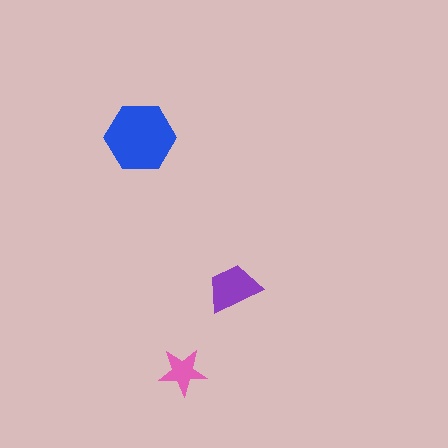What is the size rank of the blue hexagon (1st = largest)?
1st.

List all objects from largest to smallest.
The blue hexagon, the purple trapezoid, the pink star.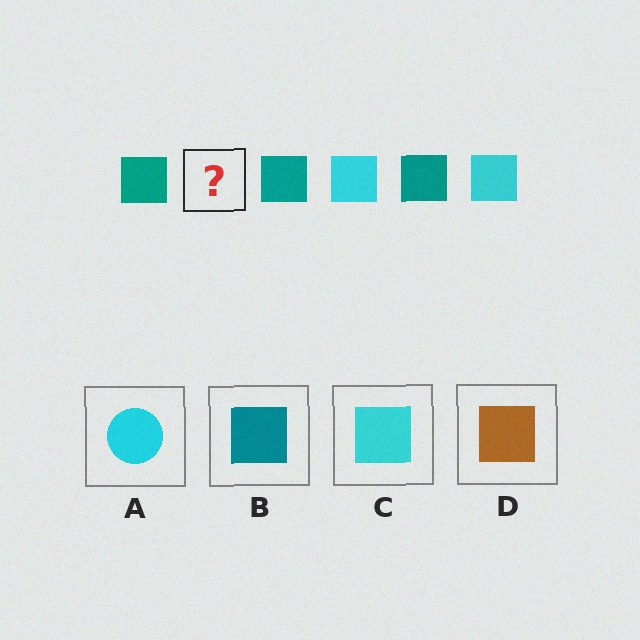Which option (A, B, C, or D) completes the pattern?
C.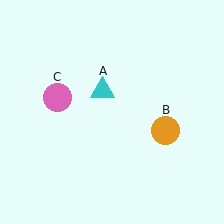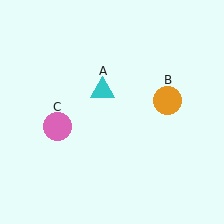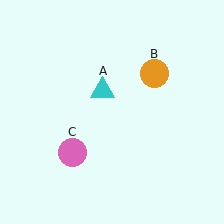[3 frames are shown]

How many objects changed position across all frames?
2 objects changed position: orange circle (object B), pink circle (object C).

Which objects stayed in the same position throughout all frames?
Cyan triangle (object A) remained stationary.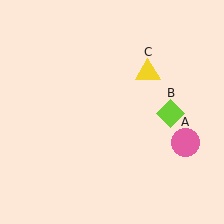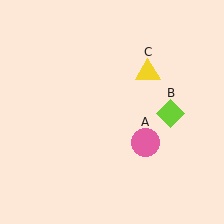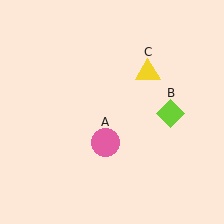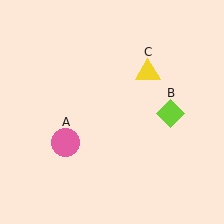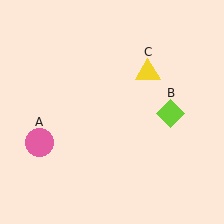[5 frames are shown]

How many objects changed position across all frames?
1 object changed position: pink circle (object A).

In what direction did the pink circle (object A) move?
The pink circle (object A) moved left.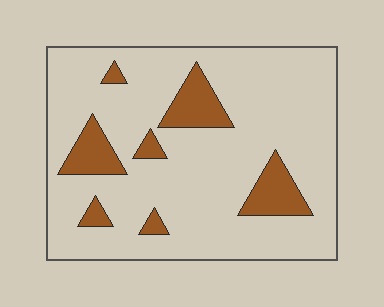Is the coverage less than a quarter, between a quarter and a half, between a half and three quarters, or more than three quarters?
Less than a quarter.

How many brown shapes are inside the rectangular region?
7.